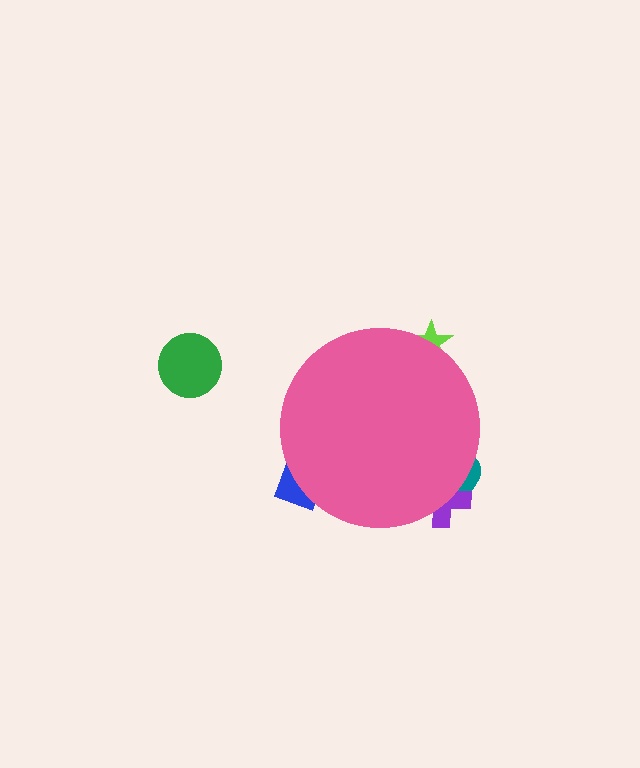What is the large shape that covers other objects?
A pink circle.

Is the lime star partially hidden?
Yes, the lime star is partially hidden behind the pink circle.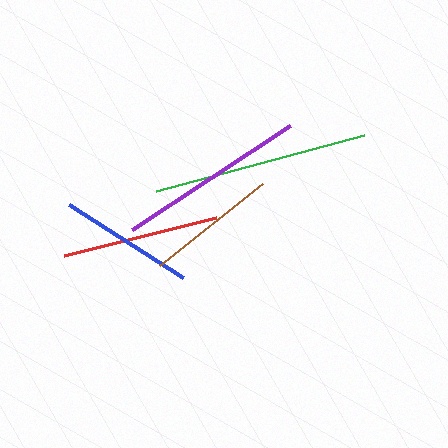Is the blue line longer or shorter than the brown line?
The blue line is longer than the brown line.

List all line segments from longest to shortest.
From longest to shortest: green, purple, red, blue, brown.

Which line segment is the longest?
The green line is the longest at approximately 215 pixels.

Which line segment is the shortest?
The brown line is the shortest at approximately 131 pixels.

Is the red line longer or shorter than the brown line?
The red line is longer than the brown line.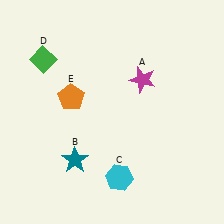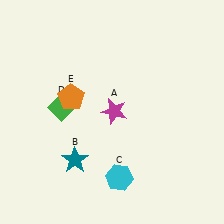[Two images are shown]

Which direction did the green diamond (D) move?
The green diamond (D) moved down.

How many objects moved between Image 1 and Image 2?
2 objects moved between the two images.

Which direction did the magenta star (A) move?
The magenta star (A) moved down.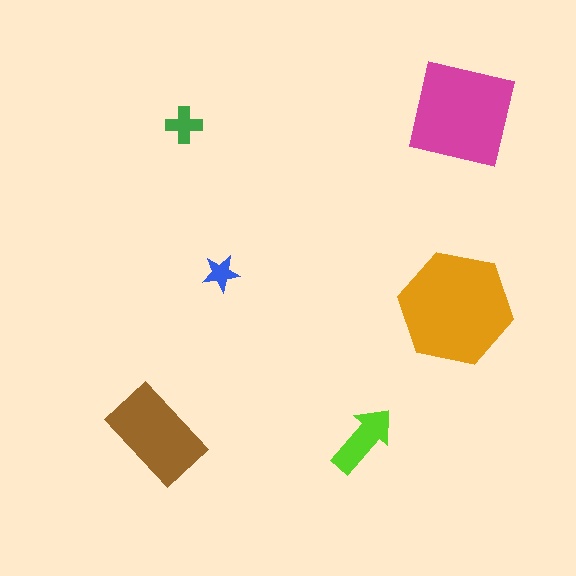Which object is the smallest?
The blue star.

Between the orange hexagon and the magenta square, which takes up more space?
The orange hexagon.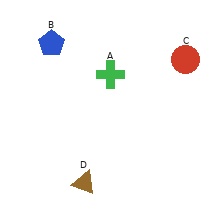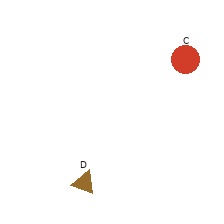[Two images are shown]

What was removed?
The blue pentagon (B), the green cross (A) were removed in Image 2.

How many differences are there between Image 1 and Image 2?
There are 2 differences between the two images.